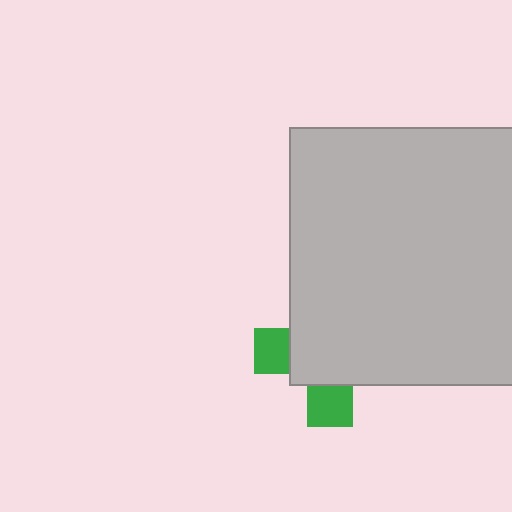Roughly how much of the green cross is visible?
A small part of it is visible (roughly 30%).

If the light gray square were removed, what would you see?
You would see the complete green cross.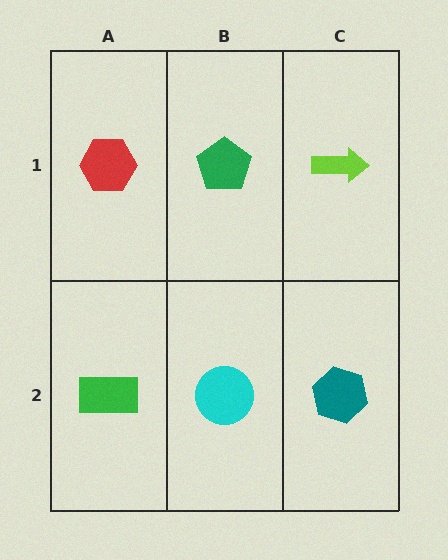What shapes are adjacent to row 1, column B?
A cyan circle (row 2, column B), a red hexagon (row 1, column A), a lime arrow (row 1, column C).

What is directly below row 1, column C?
A teal hexagon.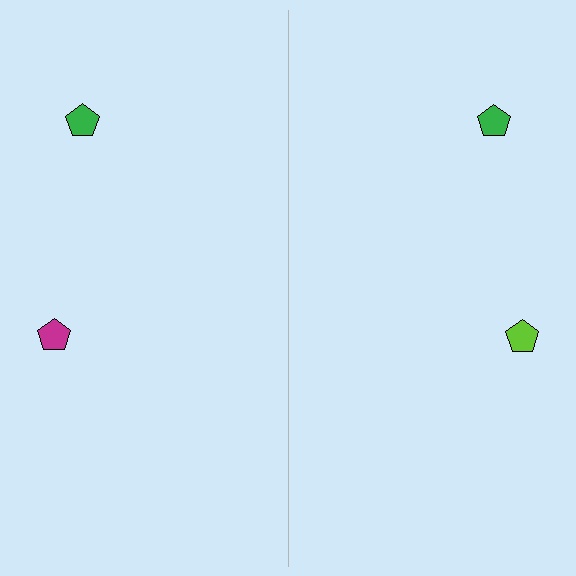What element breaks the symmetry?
The lime pentagon on the right side breaks the symmetry — its mirror counterpart is magenta.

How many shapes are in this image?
There are 4 shapes in this image.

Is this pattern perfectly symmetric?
No, the pattern is not perfectly symmetric. The lime pentagon on the right side breaks the symmetry — its mirror counterpart is magenta.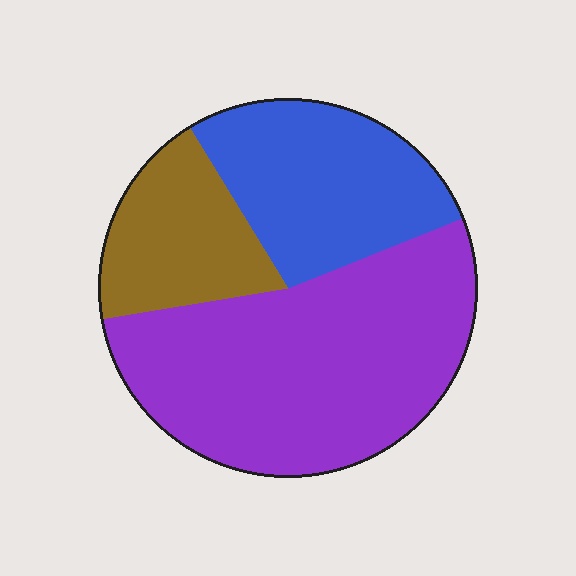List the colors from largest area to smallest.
From largest to smallest: purple, blue, brown.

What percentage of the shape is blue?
Blue covers around 30% of the shape.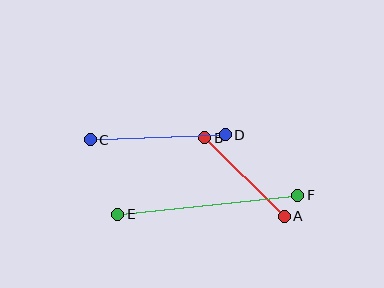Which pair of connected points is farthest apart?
Points E and F are farthest apart.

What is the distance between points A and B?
The distance is approximately 111 pixels.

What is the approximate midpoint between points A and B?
The midpoint is at approximately (244, 177) pixels.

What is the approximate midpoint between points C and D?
The midpoint is at approximately (158, 137) pixels.